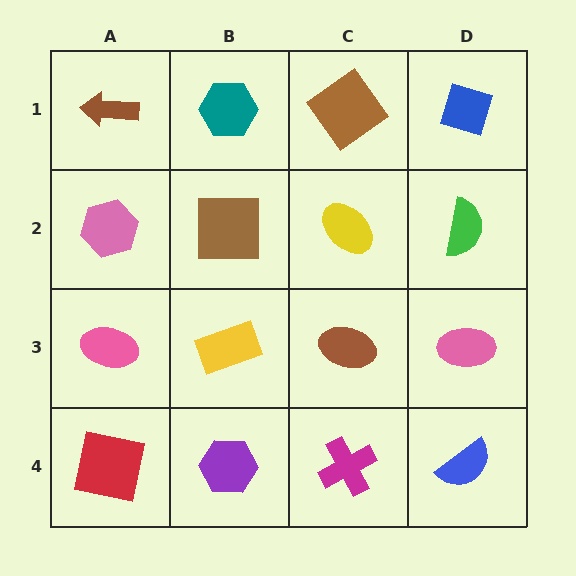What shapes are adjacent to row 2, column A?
A brown arrow (row 1, column A), a pink ellipse (row 3, column A), a brown square (row 2, column B).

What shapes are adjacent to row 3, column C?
A yellow ellipse (row 2, column C), a magenta cross (row 4, column C), a yellow rectangle (row 3, column B), a pink ellipse (row 3, column D).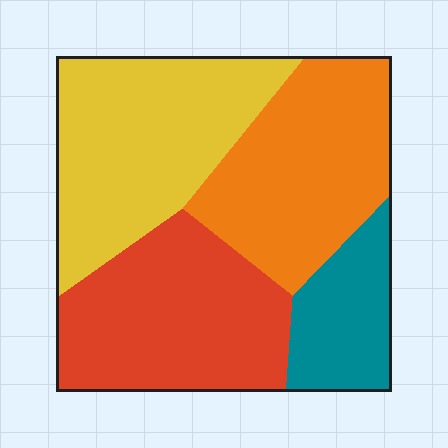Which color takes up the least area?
Teal, at roughly 15%.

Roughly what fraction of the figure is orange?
Orange covers 27% of the figure.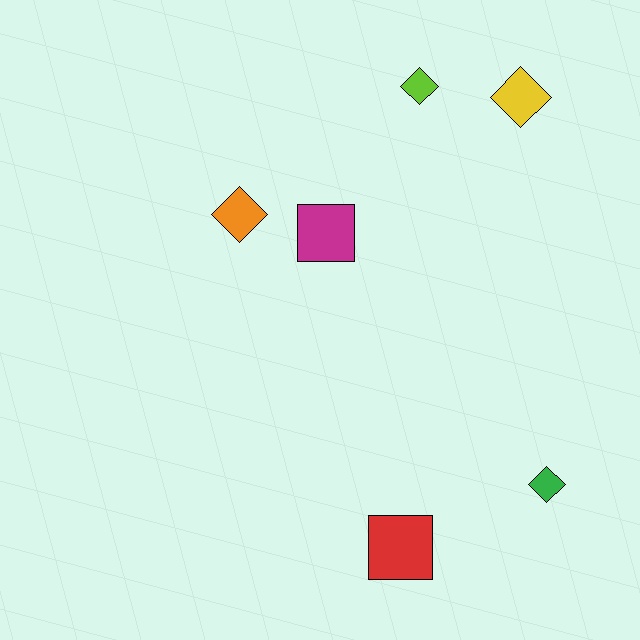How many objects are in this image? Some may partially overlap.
There are 6 objects.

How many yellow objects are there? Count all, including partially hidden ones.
There is 1 yellow object.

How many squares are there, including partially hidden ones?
There are 2 squares.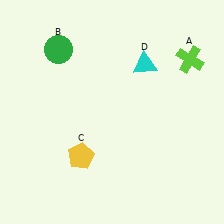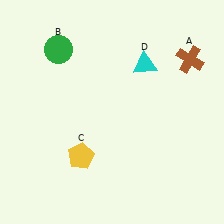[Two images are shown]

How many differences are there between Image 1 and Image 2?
There is 1 difference between the two images.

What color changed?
The cross (A) changed from lime in Image 1 to brown in Image 2.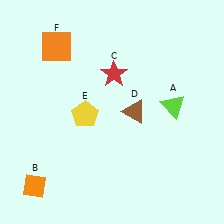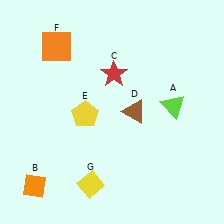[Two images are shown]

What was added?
A yellow diamond (G) was added in Image 2.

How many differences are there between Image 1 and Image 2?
There is 1 difference between the two images.